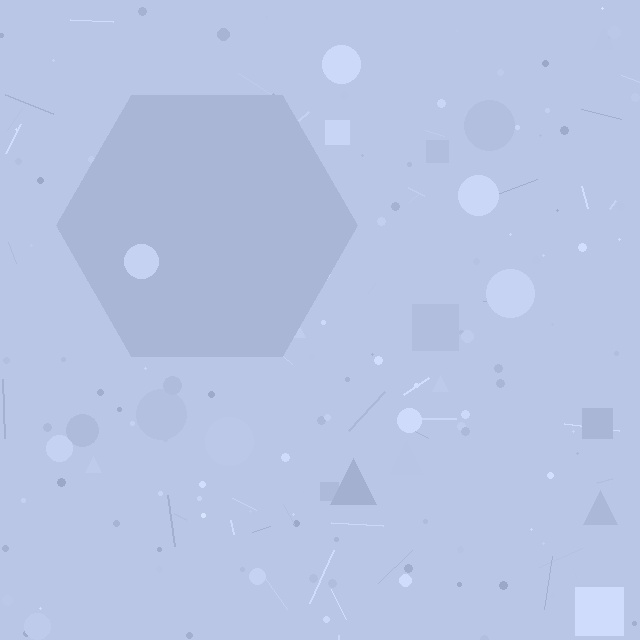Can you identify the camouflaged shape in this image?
The camouflaged shape is a hexagon.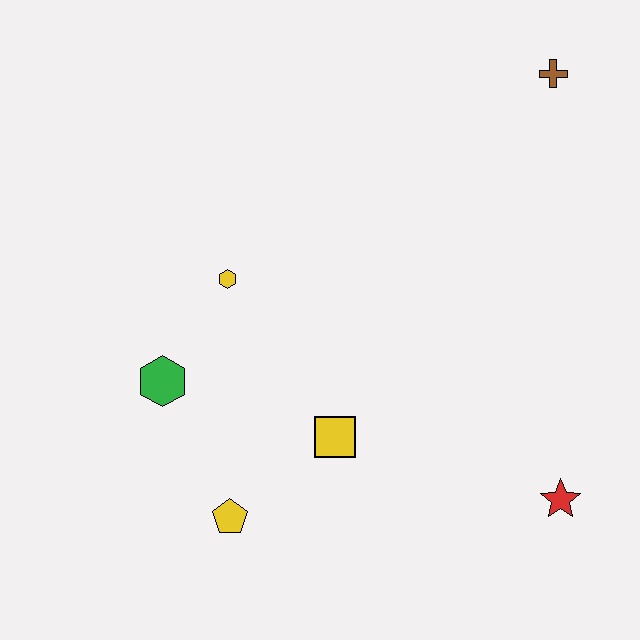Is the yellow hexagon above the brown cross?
No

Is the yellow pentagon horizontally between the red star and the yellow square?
No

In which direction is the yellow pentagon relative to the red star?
The yellow pentagon is to the left of the red star.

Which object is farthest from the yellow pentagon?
The brown cross is farthest from the yellow pentagon.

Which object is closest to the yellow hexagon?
The green hexagon is closest to the yellow hexagon.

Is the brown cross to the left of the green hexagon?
No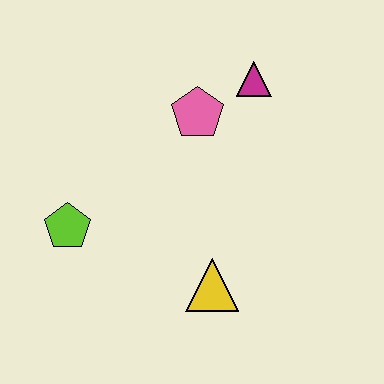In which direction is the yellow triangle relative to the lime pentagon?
The yellow triangle is to the right of the lime pentagon.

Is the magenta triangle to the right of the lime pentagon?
Yes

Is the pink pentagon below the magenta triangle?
Yes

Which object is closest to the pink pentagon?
The magenta triangle is closest to the pink pentagon.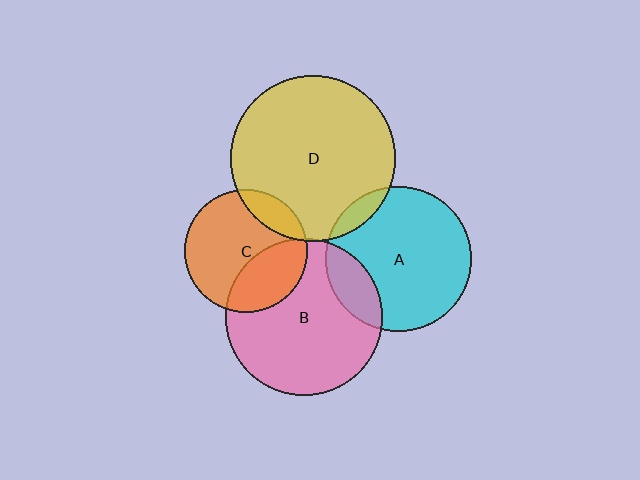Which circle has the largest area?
Circle D (yellow).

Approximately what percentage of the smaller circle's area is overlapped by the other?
Approximately 35%.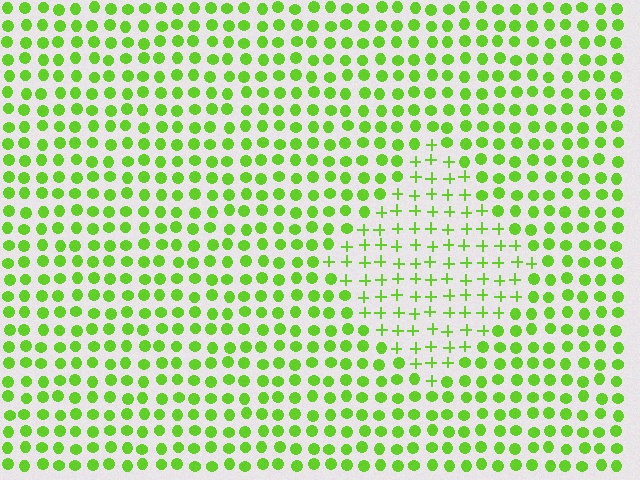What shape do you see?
I see a diamond.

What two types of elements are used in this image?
The image uses plus signs inside the diamond region and circles outside it.